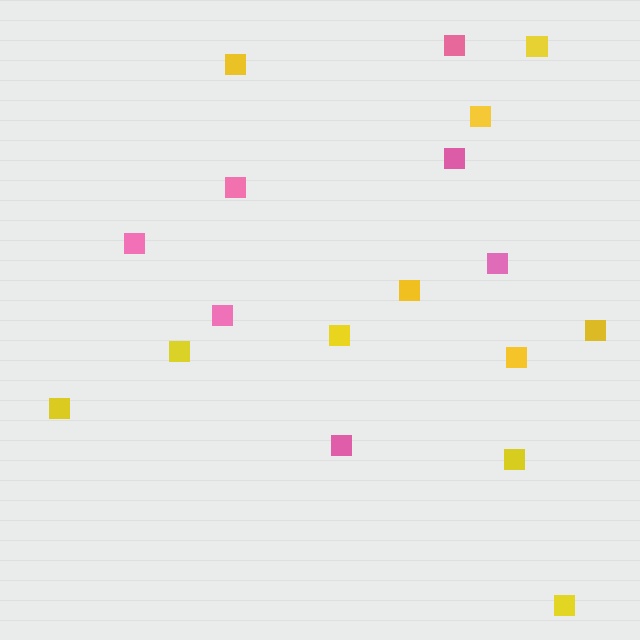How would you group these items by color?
There are 2 groups: one group of pink squares (7) and one group of yellow squares (11).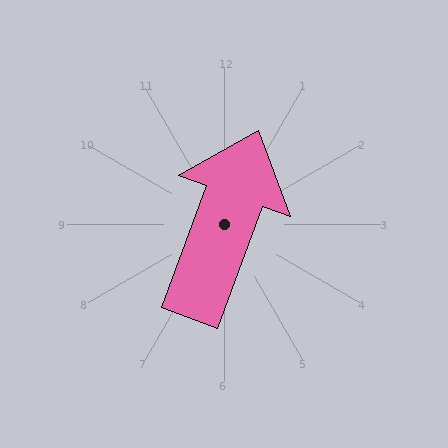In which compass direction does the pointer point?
North.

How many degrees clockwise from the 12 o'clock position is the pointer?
Approximately 20 degrees.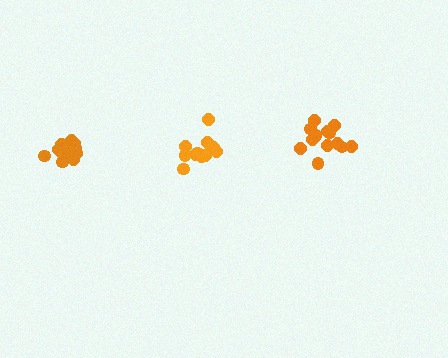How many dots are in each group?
Group 1: 15 dots, Group 2: 11 dots, Group 3: 13 dots (39 total).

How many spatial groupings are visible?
There are 3 spatial groupings.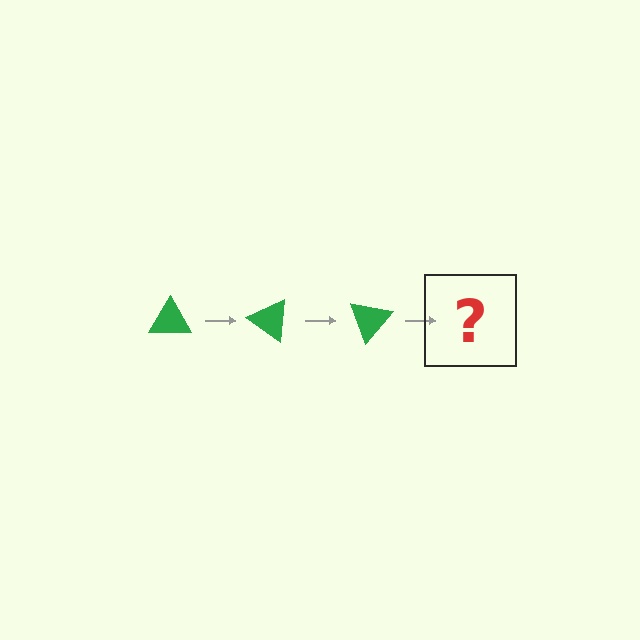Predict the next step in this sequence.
The next step is a green triangle rotated 105 degrees.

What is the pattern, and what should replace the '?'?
The pattern is that the triangle rotates 35 degrees each step. The '?' should be a green triangle rotated 105 degrees.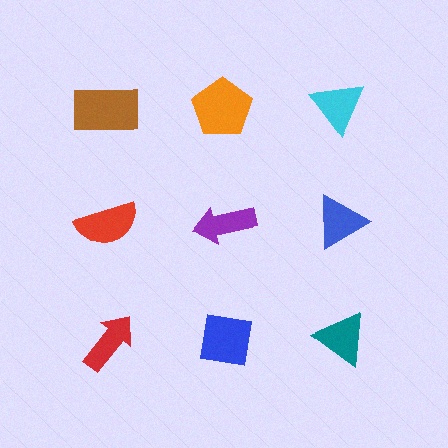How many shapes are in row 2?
3 shapes.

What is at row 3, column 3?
A teal triangle.